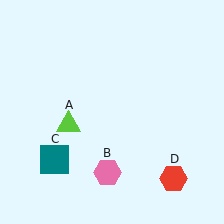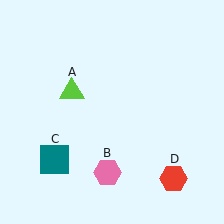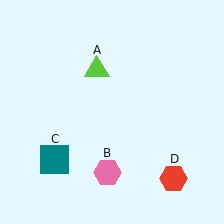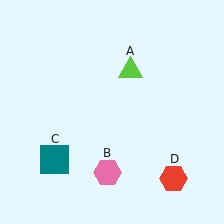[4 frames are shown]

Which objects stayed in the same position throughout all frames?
Pink hexagon (object B) and teal square (object C) and red hexagon (object D) remained stationary.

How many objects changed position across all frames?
1 object changed position: lime triangle (object A).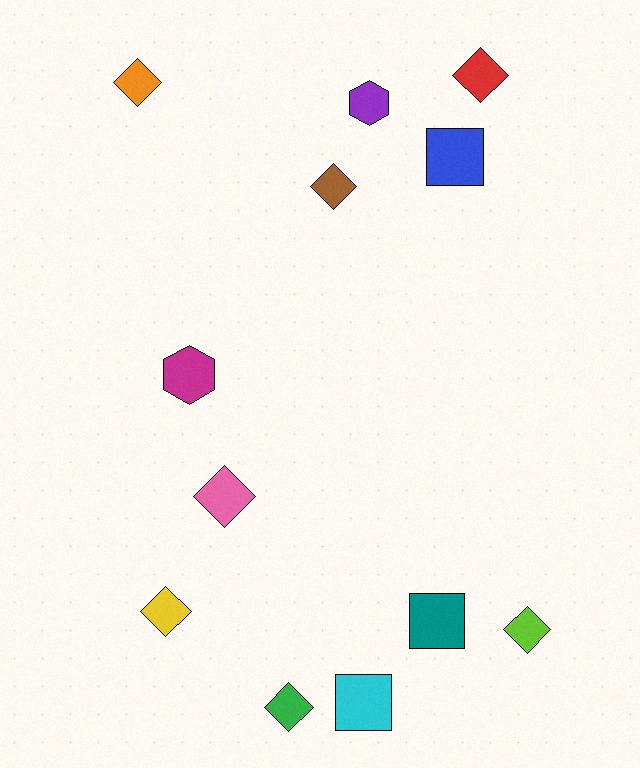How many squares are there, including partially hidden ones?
There are 3 squares.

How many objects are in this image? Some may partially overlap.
There are 12 objects.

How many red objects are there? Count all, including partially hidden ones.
There is 1 red object.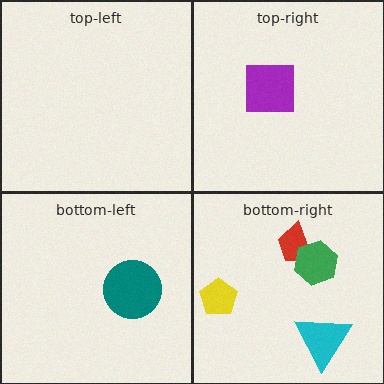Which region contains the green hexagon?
The bottom-right region.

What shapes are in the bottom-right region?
The red trapezoid, the cyan triangle, the green hexagon, the yellow pentagon.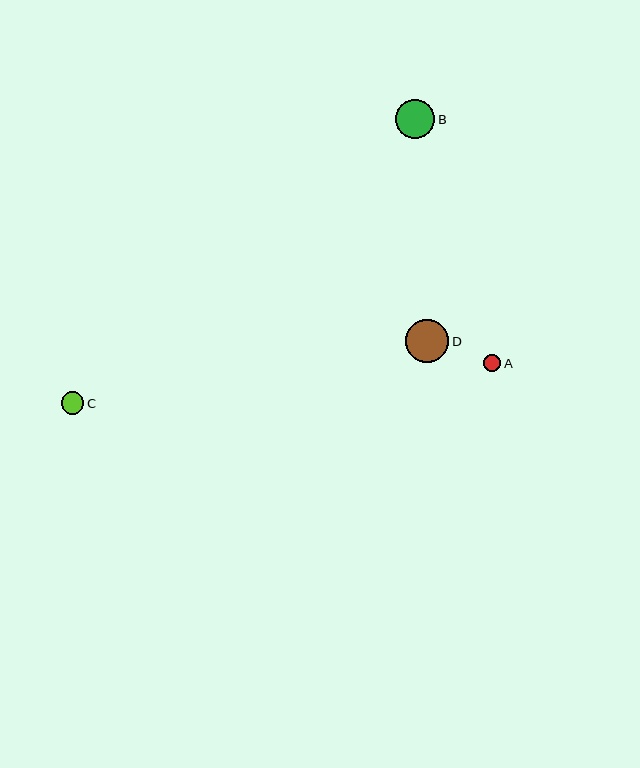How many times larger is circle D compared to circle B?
Circle D is approximately 1.1 times the size of circle B.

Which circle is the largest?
Circle D is the largest with a size of approximately 43 pixels.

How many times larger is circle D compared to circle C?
Circle D is approximately 1.9 times the size of circle C.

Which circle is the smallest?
Circle A is the smallest with a size of approximately 17 pixels.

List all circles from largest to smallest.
From largest to smallest: D, B, C, A.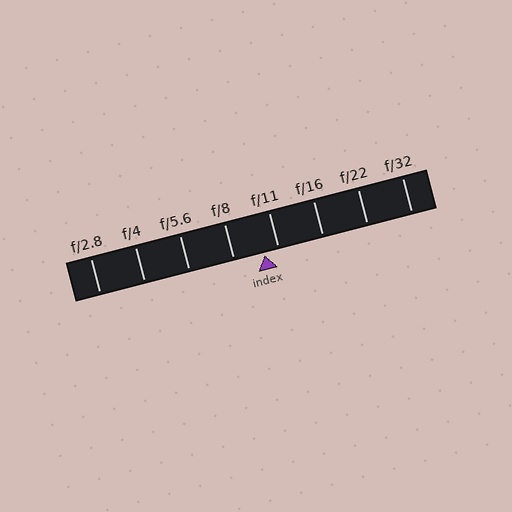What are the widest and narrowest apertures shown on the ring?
The widest aperture shown is f/2.8 and the narrowest is f/32.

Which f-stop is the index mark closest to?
The index mark is closest to f/11.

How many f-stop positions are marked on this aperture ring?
There are 8 f-stop positions marked.